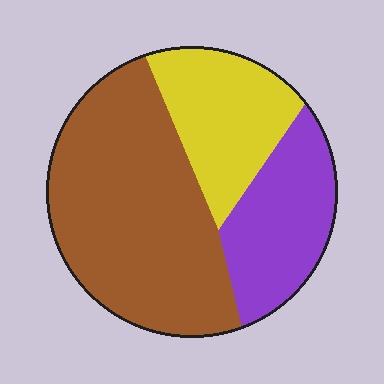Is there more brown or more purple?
Brown.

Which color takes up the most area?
Brown, at roughly 55%.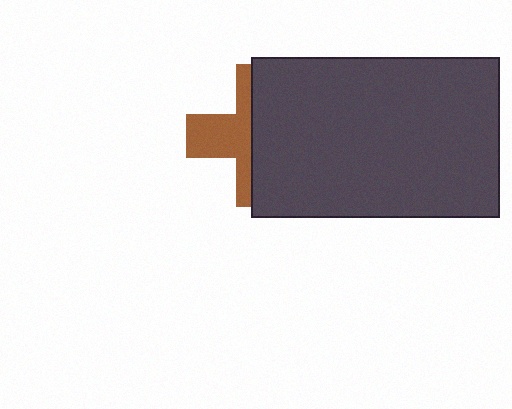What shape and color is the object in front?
The object in front is a dark gray rectangle.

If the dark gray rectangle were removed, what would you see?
You would see the complete brown cross.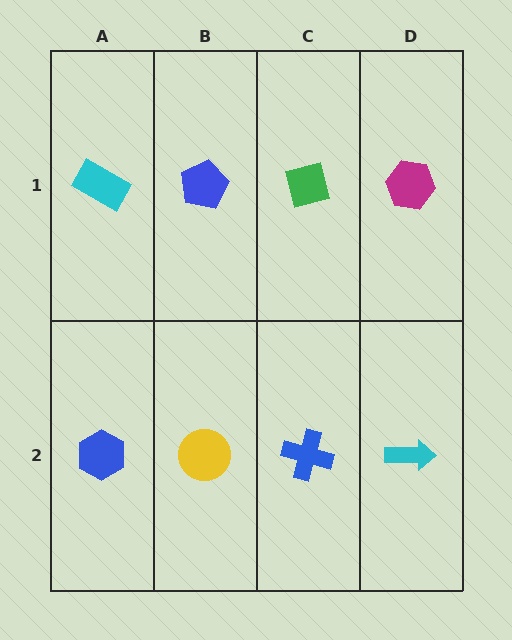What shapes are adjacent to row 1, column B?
A yellow circle (row 2, column B), a cyan rectangle (row 1, column A), a green square (row 1, column C).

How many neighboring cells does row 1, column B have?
3.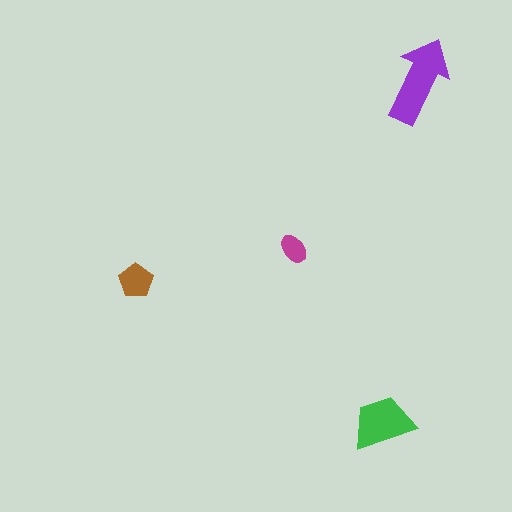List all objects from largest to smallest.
The purple arrow, the green trapezoid, the brown pentagon, the magenta ellipse.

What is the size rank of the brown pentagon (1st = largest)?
3rd.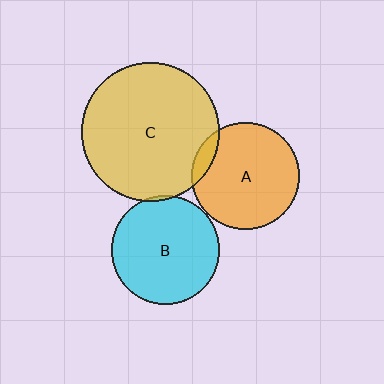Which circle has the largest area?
Circle C (yellow).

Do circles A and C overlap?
Yes.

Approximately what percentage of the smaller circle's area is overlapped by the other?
Approximately 10%.